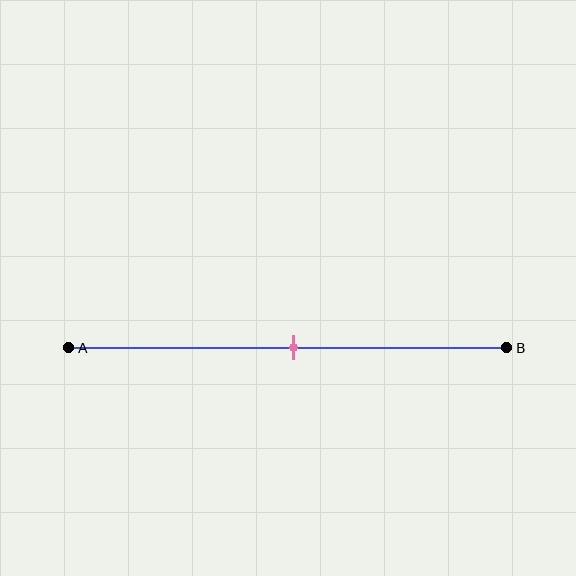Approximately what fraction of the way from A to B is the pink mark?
The pink mark is approximately 50% of the way from A to B.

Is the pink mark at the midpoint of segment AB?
Yes, the mark is approximately at the midpoint.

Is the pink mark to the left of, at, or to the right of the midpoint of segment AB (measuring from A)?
The pink mark is approximately at the midpoint of segment AB.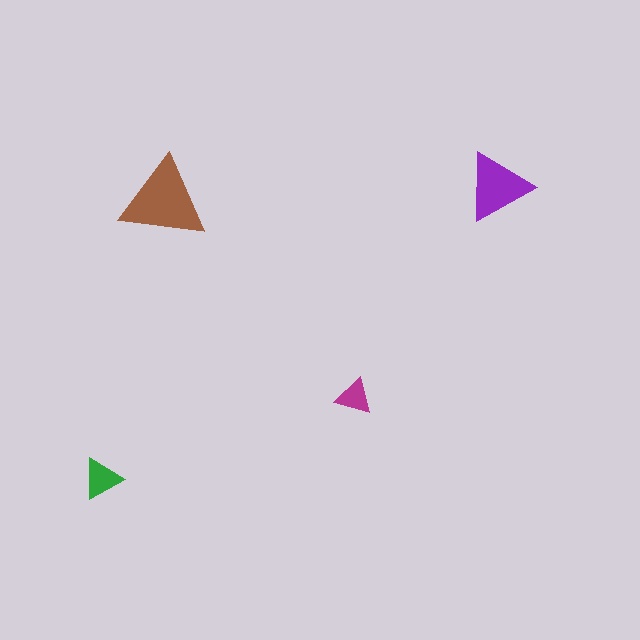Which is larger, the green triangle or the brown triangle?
The brown one.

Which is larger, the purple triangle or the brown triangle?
The brown one.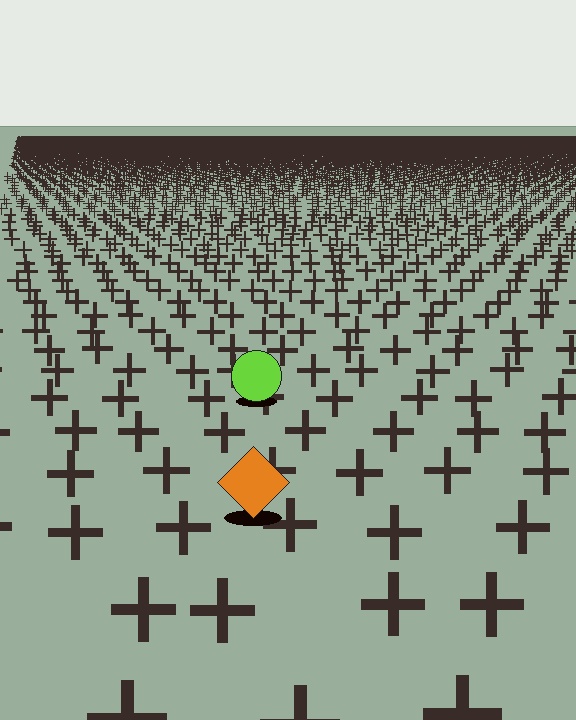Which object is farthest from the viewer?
The lime circle is farthest from the viewer. It appears smaller and the ground texture around it is denser.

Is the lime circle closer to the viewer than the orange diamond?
No. The orange diamond is closer — you can tell from the texture gradient: the ground texture is coarser near it.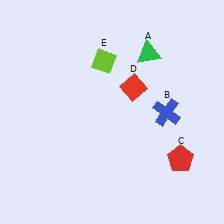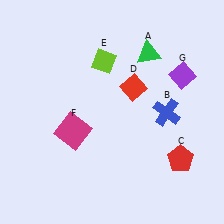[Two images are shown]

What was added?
A magenta square (F), a purple diamond (G) were added in Image 2.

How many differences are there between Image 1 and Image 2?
There are 2 differences between the two images.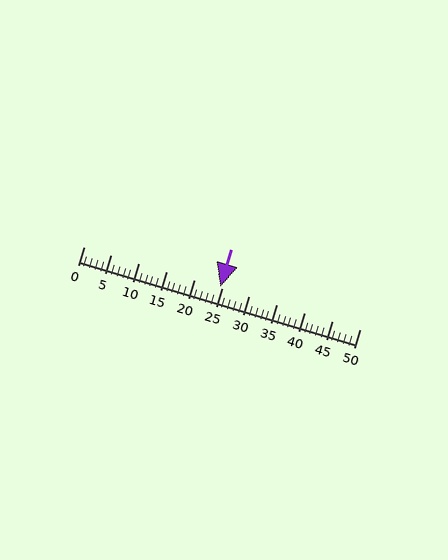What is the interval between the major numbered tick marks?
The major tick marks are spaced 5 units apart.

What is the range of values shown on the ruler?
The ruler shows values from 0 to 50.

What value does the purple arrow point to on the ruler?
The purple arrow points to approximately 25.